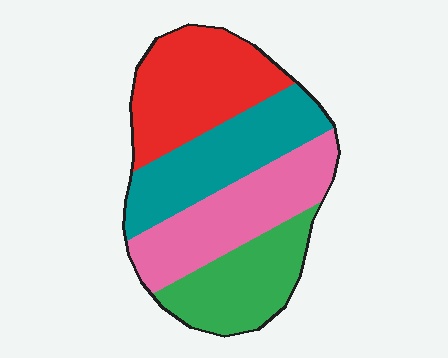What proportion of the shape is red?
Red covers 28% of the shape.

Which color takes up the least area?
Green, at roughly 20%.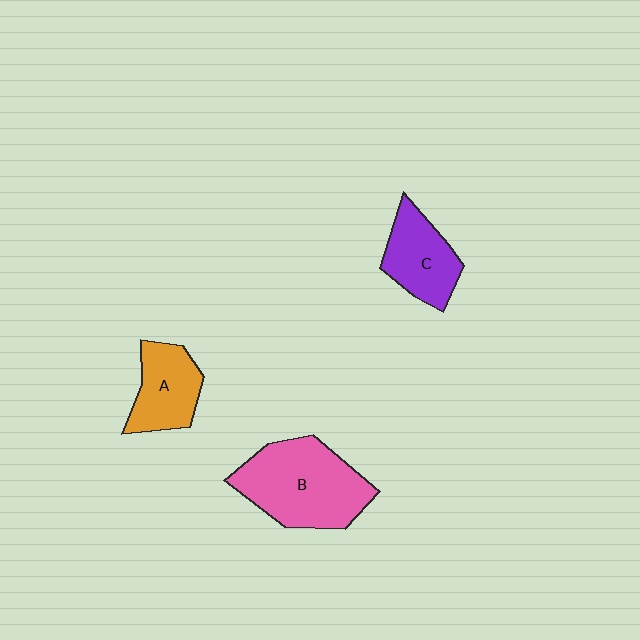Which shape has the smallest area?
Shape A (orange).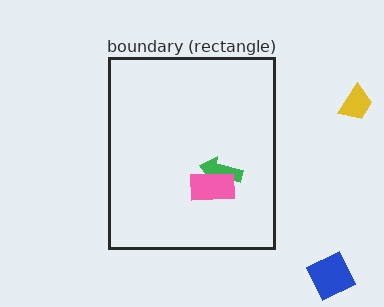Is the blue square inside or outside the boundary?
Outside.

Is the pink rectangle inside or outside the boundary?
Inside.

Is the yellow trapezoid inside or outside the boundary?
Outside.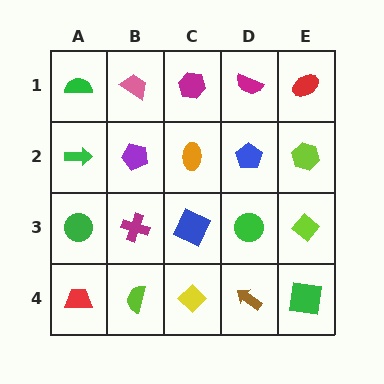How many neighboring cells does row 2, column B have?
4.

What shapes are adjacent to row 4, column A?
A green circle (row 3, column A), a lime semicircle (row 4, column B).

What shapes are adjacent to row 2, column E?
A red ellipse (row 1, column E), a lime diamond (row 3, column E), a blue pentagon (row 2, column D).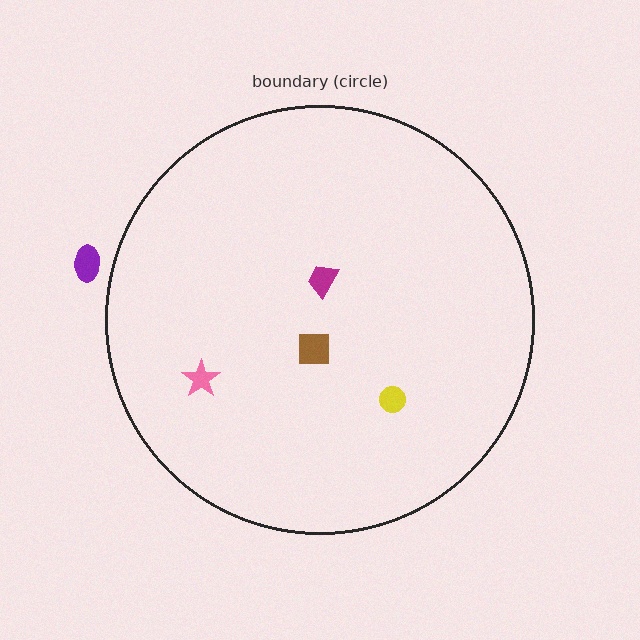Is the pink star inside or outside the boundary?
Inside.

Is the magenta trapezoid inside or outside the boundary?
Inside.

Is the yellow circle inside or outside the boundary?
Inside.